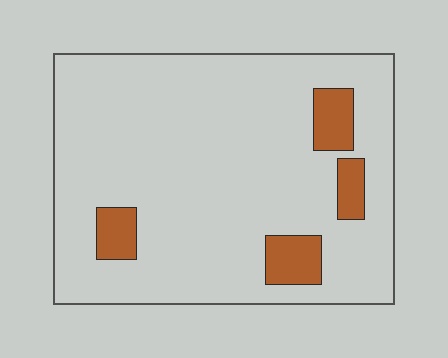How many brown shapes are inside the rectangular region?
4.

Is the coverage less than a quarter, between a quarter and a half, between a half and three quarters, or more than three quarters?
Less than a quarter.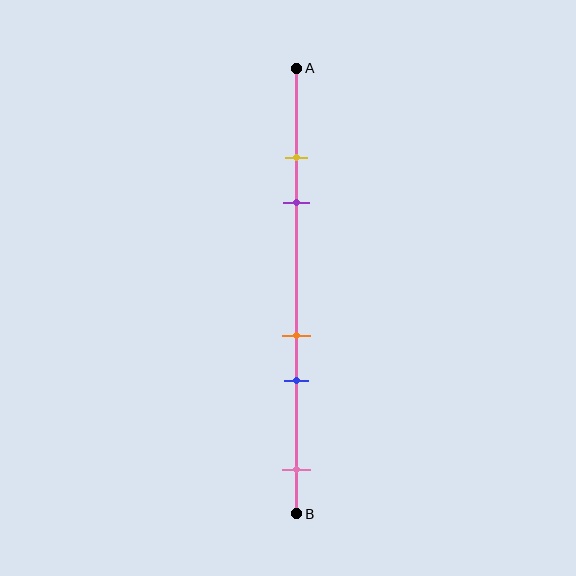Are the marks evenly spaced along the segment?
No, the marks are not evenly spaced.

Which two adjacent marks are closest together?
The yellow and purple marks are the closest adjacent pair.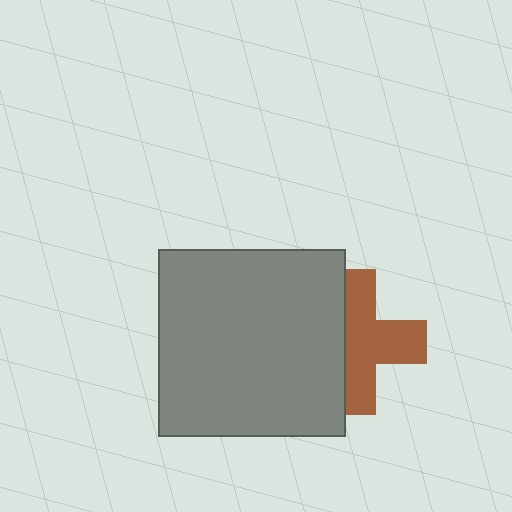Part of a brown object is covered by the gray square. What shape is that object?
It is a cross.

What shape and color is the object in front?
The object in front is a gray square.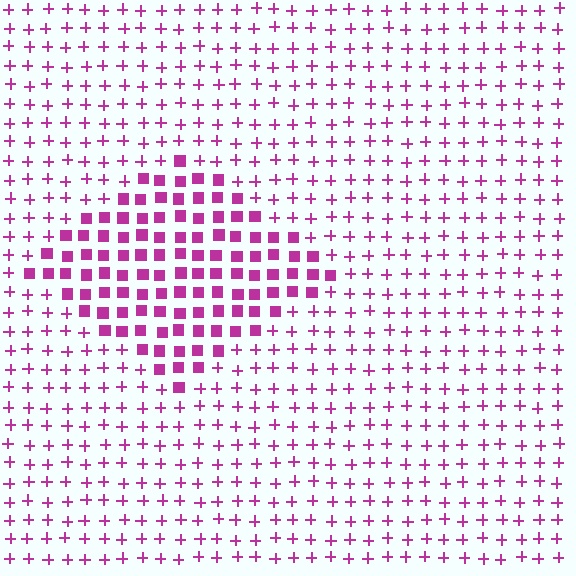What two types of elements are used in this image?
The image uses squares inside the diamond region and plus signs outside it.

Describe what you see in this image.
The image is filled with small magenta elements arranged in a uniform grid. A diamond-shaped region contains squares, while the surrounding area contains plus signs. The boundary is defined purely by the change in element shape.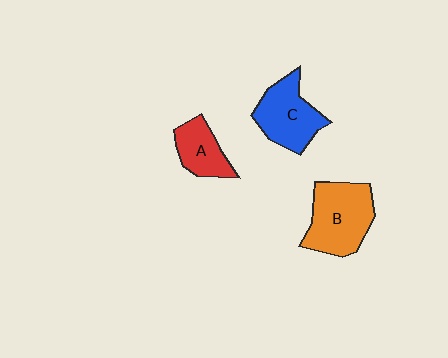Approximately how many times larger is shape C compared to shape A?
Approximately 1.5 times.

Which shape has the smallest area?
Shape A (red).